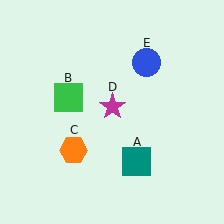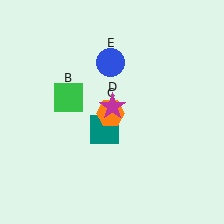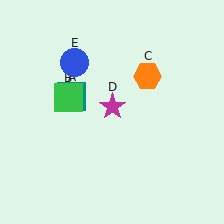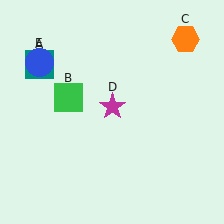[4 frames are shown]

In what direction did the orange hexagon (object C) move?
The orange hexagon (object C) moved up and to the right.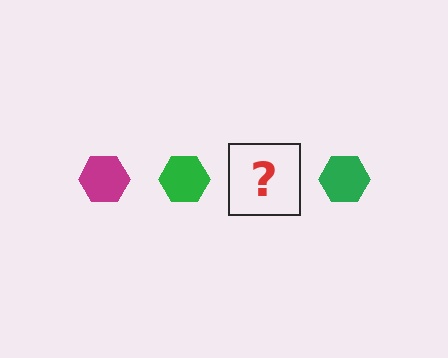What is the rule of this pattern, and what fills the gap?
The rule is that the pattern cycles through magenta, green hexagons. The gap should be filled with a magenta hexagon.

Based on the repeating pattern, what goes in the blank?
The blank should be a magenta hexagon.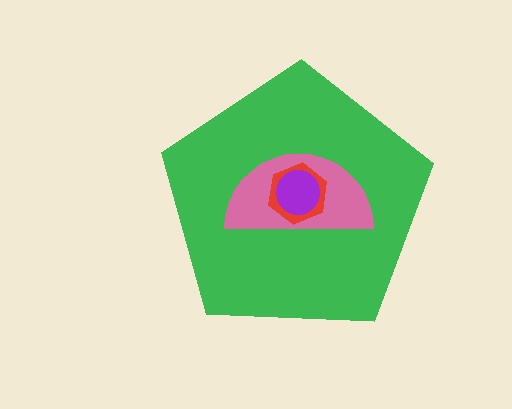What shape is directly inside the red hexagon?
The purple circle.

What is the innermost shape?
The purple circle.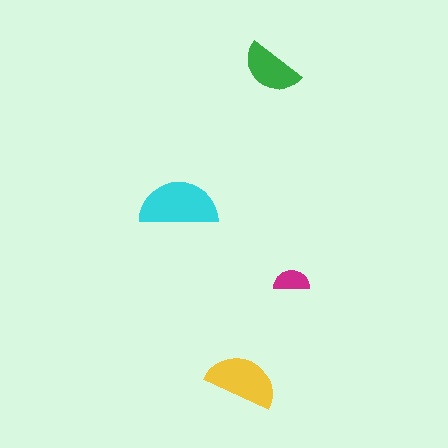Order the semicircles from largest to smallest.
the cyan one, the yellow one, the green one, the magenta one.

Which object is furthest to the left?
The cyan semicircle is leftmost.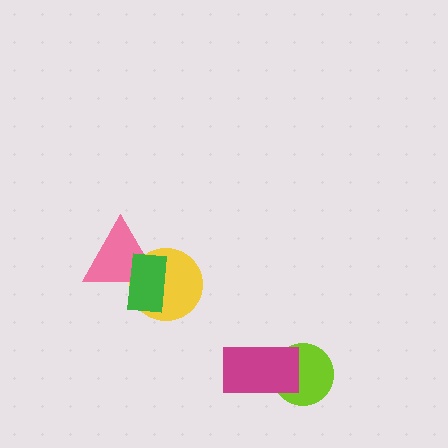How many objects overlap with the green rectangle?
2 objects overlap with the green rectangle.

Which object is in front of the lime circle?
The magenta rectangle is in front of the lime circle.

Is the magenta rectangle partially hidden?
No, no other shape covers it.